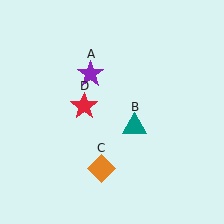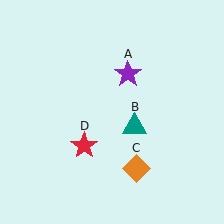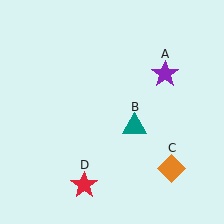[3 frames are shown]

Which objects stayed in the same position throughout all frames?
Teal triangle (object B) remained stationary.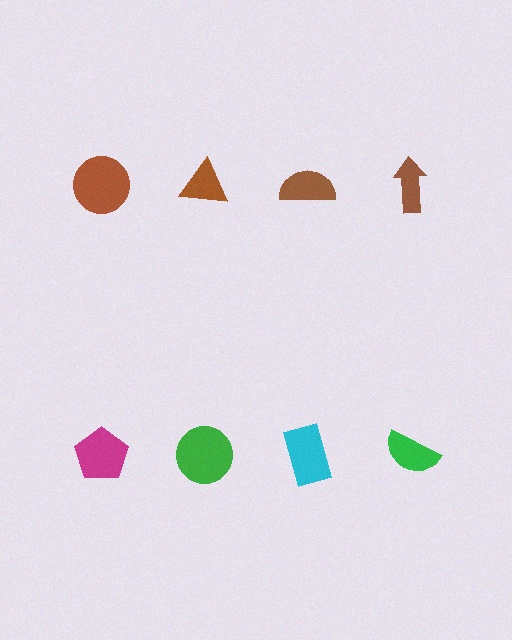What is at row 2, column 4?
A green semicircle.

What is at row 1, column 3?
A brown semicircle.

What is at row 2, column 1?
A magenta pentagon.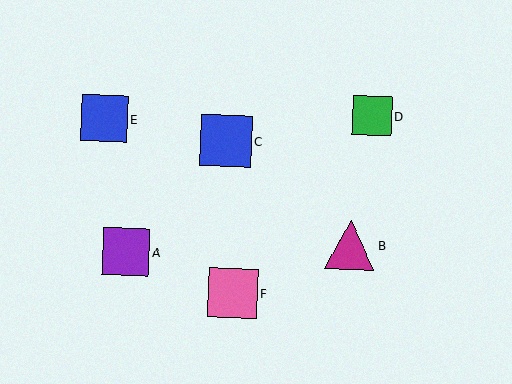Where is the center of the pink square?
The center of the pink square is at (233, 293).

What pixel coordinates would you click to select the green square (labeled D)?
Click at (372, 116) to select the green square D.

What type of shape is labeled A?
Shape A is a purple square.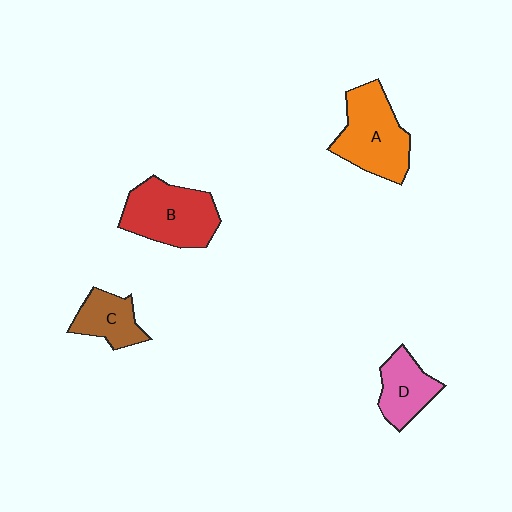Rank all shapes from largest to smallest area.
From largest to smallest: A (orange), B (red), D (pink), C (brown).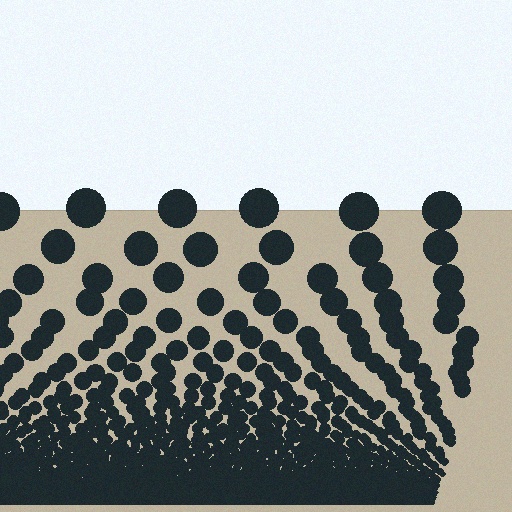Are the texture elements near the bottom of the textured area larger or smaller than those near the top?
Smaller. The gradient is inverted — elements near the bottom are smaller and denser.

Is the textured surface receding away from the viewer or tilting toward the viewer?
The surface appears to tilt toward the viewer. Texture elements get larger and sparser toward the top.